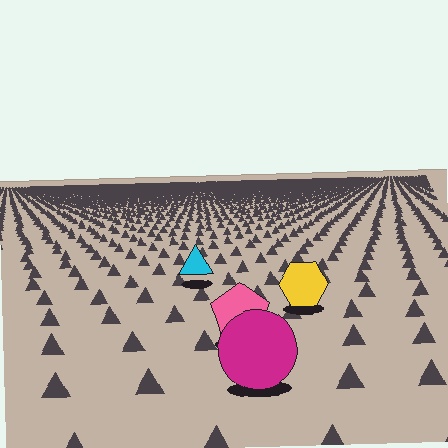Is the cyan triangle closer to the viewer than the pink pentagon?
No. The pink pentagon is closer — you can tell from the texture gradient: the ground texture is coarser near it.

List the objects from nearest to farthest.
From nearest to farthest: the magenta circle, the pink pentagon, the yellow hexagon, the cyan triangle.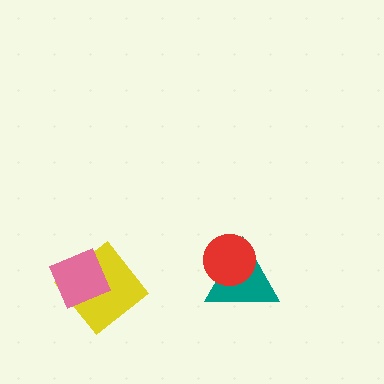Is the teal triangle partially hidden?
Yes, it is partially covered by another shape.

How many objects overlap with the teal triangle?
1 object overlaps with the teal triangle.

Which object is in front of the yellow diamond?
The pink diamond is in front of the yellow diamond.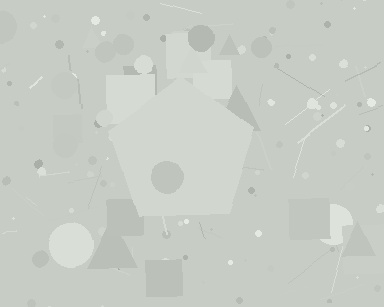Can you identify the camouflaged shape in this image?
The camouflaged shape is a pentagon.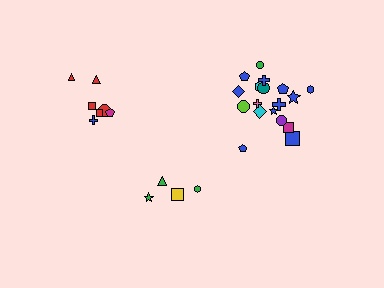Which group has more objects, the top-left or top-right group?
The top-right group.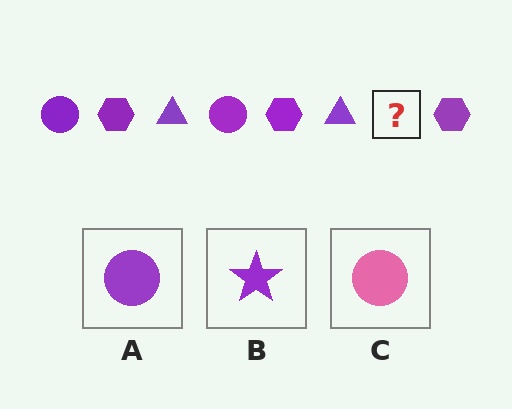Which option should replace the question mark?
Option A.